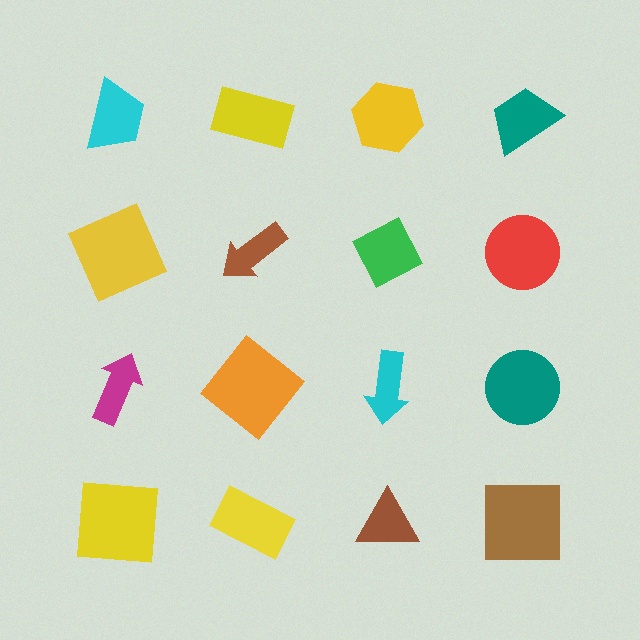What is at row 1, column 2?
A yellow rectangle.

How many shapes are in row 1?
4 shapes.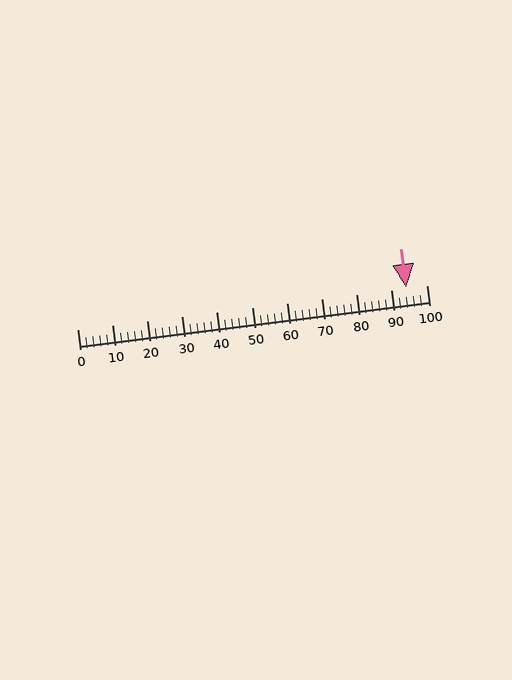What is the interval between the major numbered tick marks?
The major tick marks are spaced 10 units apart.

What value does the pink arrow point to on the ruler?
The pink arrow points to approximately 94.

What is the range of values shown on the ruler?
The ruler shows values from 0 to 100.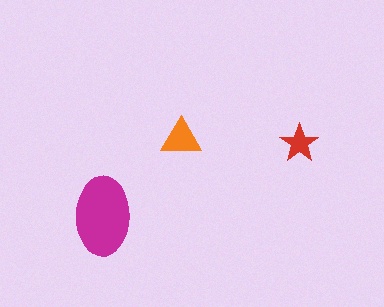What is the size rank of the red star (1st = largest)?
3rd.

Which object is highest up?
The orange triangle is topmost.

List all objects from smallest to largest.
The red star, the orange triangle, the magenta ellipse.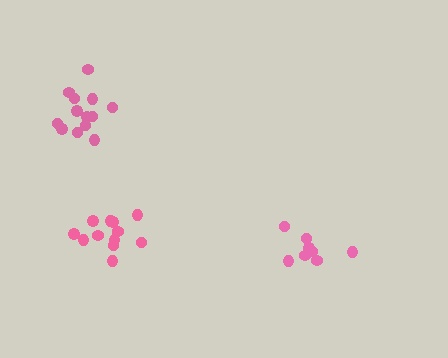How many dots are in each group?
Group 1: 13 dots, Group 2: 12 dots, Group 3: 8 dots (33 total).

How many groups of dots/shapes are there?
There are 3 groups.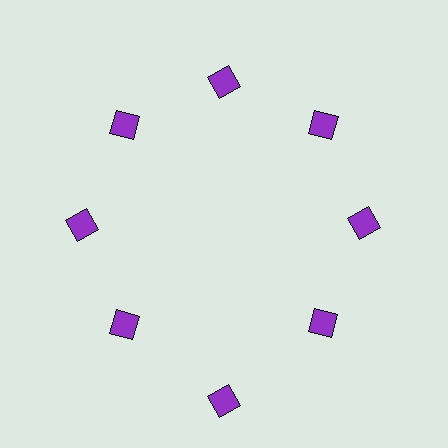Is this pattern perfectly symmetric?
No. The 8 purple diamonds are arranged in a ring, but one element near the 6 o'clock position is pushed outward from the center, breaking the 8-fold rotational symmetry.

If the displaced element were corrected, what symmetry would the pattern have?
It would have 8-fold rotational symmetry — the pattern would map onto itself every 45 degrees.